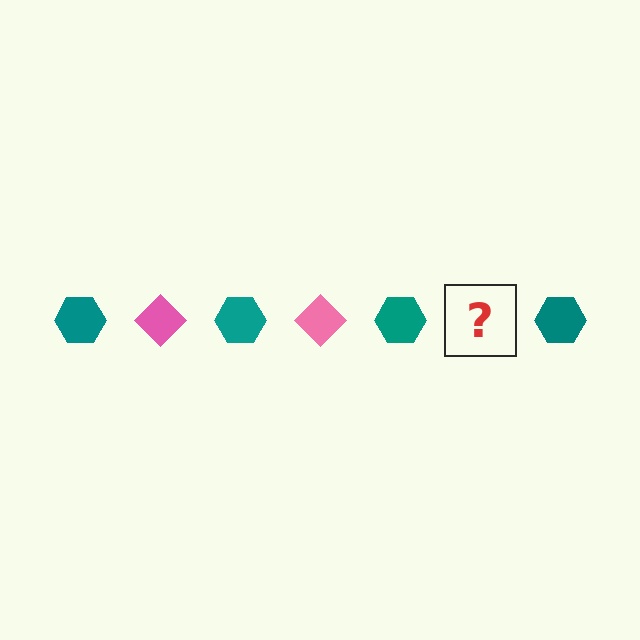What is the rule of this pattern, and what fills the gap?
The rule is that the pattern alternates between teal hexagon and pink diamond. The gap should be filled with a pink diamond.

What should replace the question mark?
The question mark should be replaced with a pink diamond.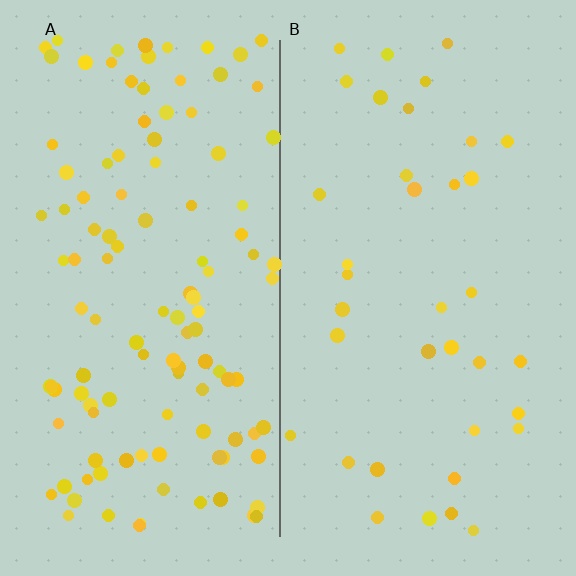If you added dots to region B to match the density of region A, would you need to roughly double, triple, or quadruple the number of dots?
Approximately triple.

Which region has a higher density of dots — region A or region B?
A (the left).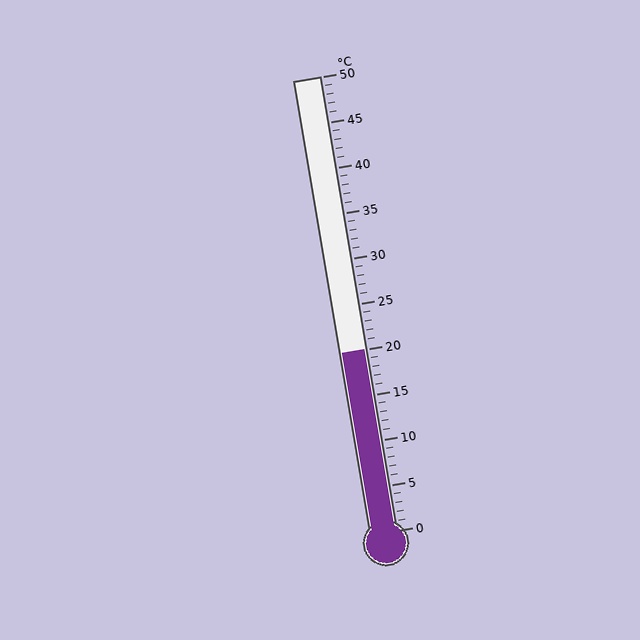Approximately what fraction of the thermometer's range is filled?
The thermometer is filled to approximately 40% of its range.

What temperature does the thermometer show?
The thermometer shows approximately 20°C.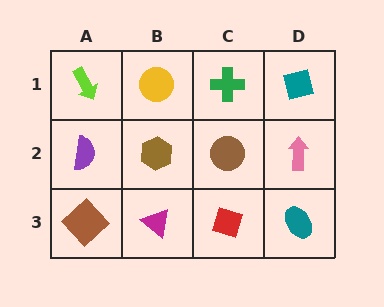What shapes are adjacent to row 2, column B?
A yellow circle (row 1, column B), a magenta triangle (row 3, column B), a purple semicircle (row 2, column A), a brown circle (row 2, column C).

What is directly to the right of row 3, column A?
A magenta triangle.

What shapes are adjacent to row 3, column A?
A purple semicircle (row 2, column A), a magenta triangle (row 3, column B).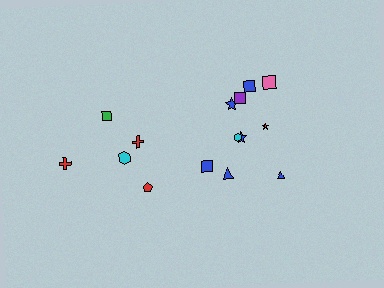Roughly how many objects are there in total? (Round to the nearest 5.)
Roughly 15 objects in total.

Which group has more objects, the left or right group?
The right group.